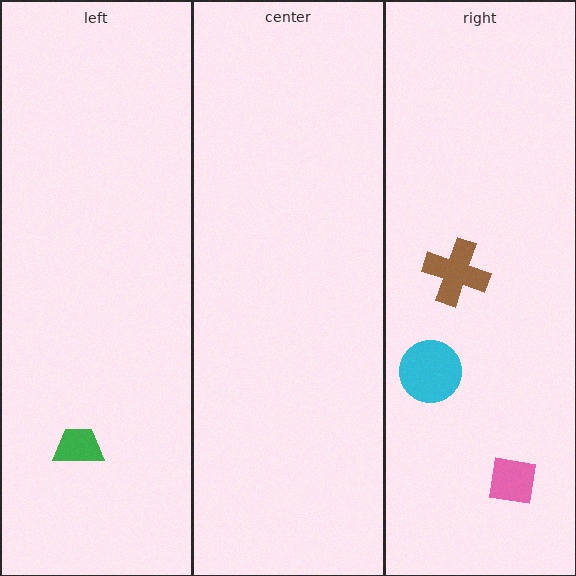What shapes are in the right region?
The cyan circle, the pink square, the brown cross.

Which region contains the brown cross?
The right region.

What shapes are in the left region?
The green trapezoid.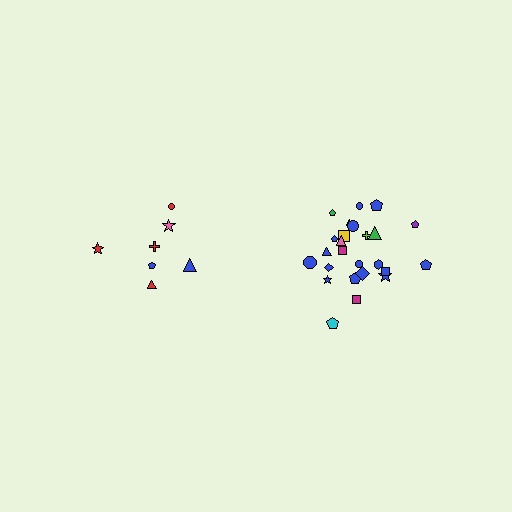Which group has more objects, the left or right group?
The right group.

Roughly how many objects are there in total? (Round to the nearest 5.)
Roughly 30 objects in total.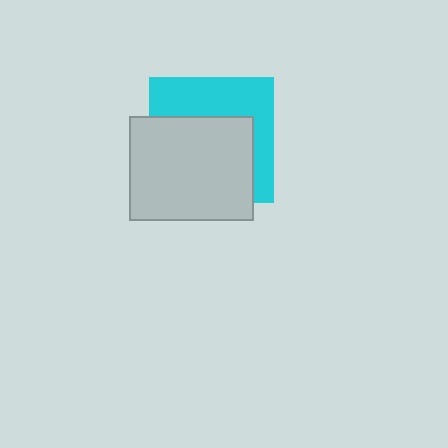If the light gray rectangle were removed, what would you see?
You would see the complete cyan square.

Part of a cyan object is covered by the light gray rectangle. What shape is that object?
It is a square.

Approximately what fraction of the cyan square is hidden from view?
Roughly 59% of the cyan square is hidden behind the light gray rectangle.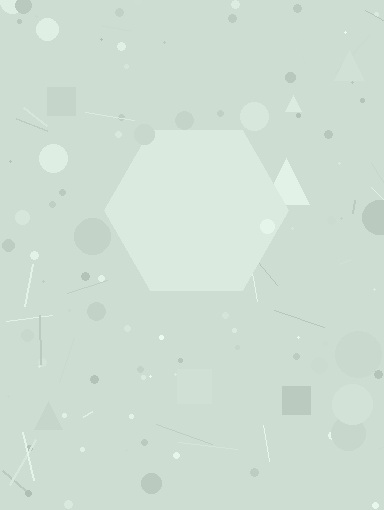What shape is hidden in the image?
A hexagon is hidden in the image.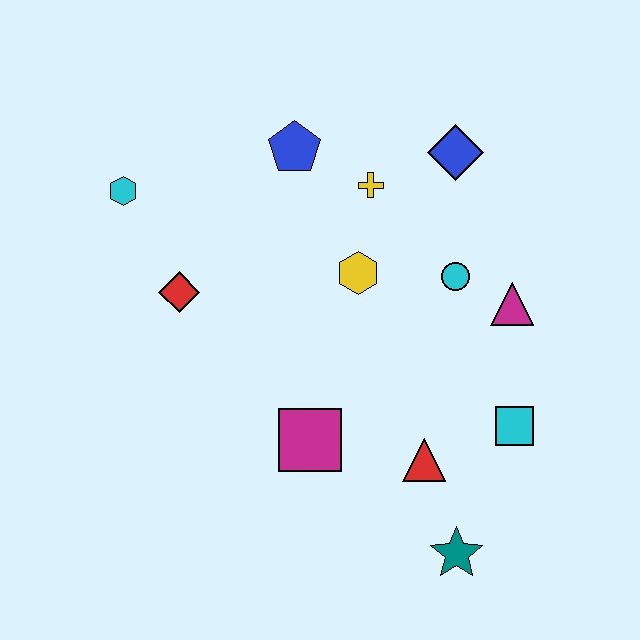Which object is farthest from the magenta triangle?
The cyan hexagon is farthest from the magenta triangle.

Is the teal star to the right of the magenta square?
Yes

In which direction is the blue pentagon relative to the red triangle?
The blue pentagon is above the red triangle.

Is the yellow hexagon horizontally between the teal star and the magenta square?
Yes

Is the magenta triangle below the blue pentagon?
Yes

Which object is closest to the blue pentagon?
The yellow cross is closest to the blue pentagon.